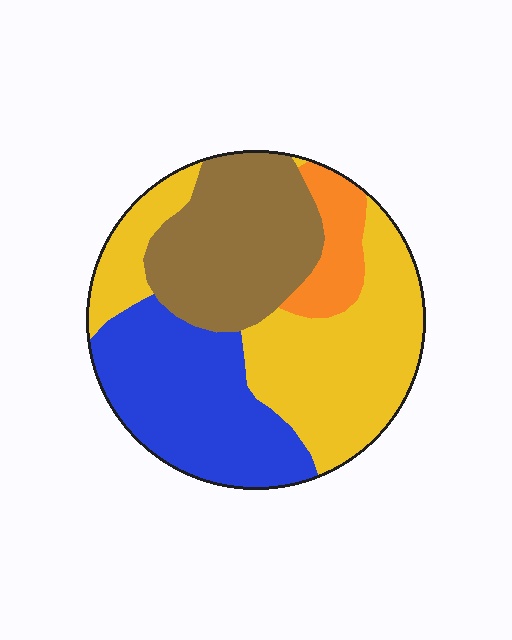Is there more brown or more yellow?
Yellow.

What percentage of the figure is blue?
Blue covers roughly 30% of the figure.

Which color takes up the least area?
Orange, at roughly 10%.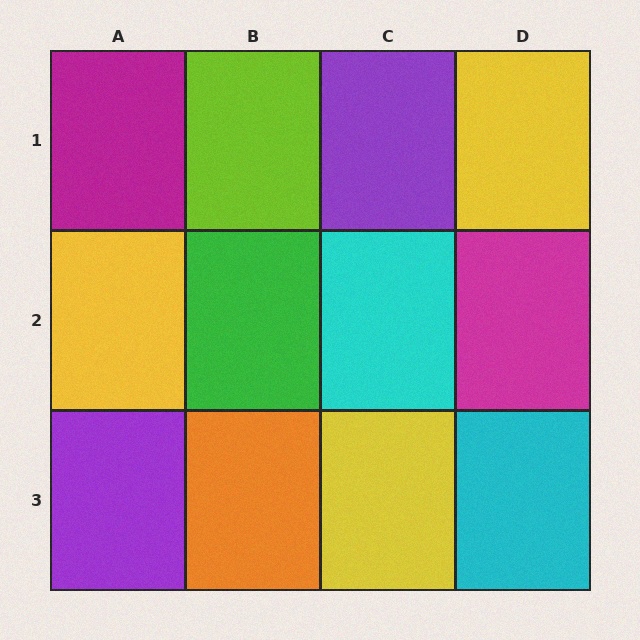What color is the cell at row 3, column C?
Yellow.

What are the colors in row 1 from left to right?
Magenta, lime, purple, yellow.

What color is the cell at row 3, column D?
Cyan.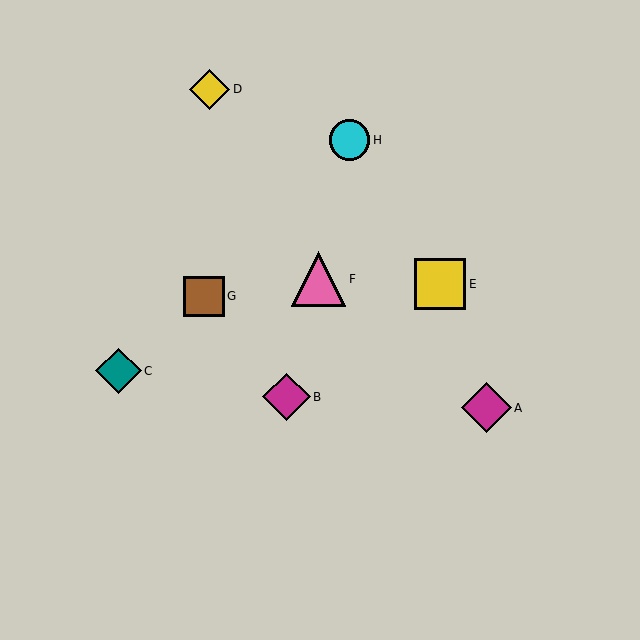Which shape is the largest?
The pink triangle (labeled F) is the largest.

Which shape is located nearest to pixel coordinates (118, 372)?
The teal diamond (labeled C) at (118, 371) is nearest to that location.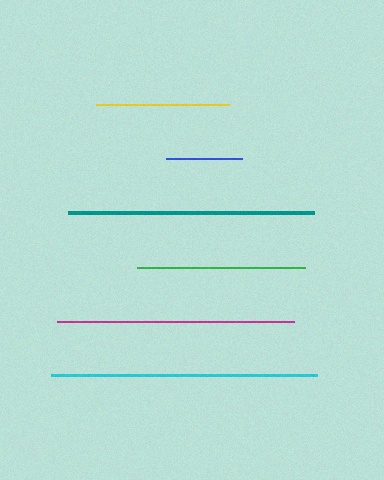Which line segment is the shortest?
The blue line is the shortest at approximately 76 pixels.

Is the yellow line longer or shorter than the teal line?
The teal line is longer than the yellow line.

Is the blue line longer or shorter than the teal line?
The teal line is longer than the blue line.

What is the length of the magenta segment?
The magenta segment is approximately 237 pixels long.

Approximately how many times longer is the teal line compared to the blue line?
The teal line is approximately 3.2 times the length of the blue line.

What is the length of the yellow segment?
The yellow segment is approximately 134 pixels long.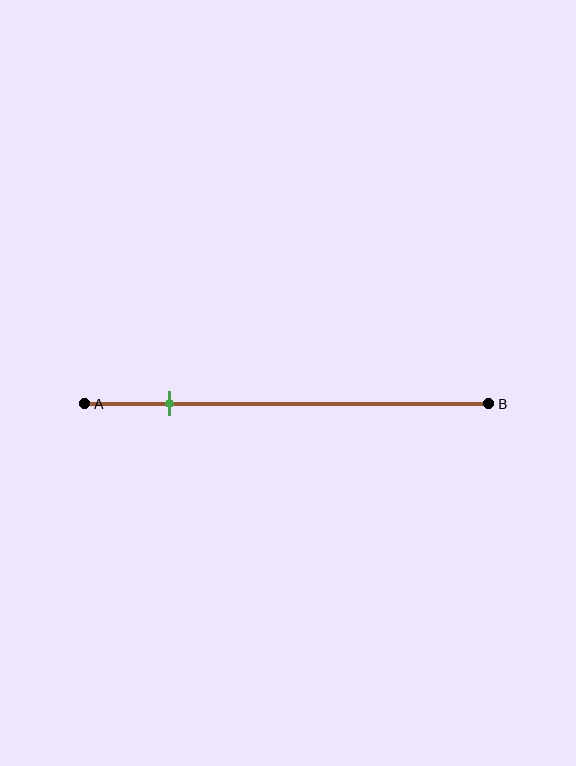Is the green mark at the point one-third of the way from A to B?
No, the mark is at about 20% from A, not at the 33% one-third point.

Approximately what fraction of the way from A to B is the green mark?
The green mark is approximately 20% of the way from A to B.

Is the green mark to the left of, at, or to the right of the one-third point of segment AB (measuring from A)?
The green mark is to the left of the one-third point of segment AB.